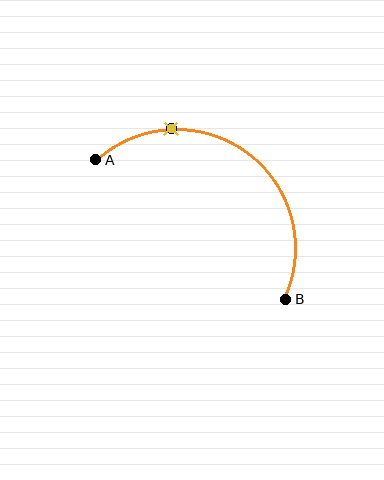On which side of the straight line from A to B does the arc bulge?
The arc bulges above and to the right of the straight line connecting A and B.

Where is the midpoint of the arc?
The arc midpoint is the point on the curve farthest from the straight line joining A and B. It sits above and to the right of that line.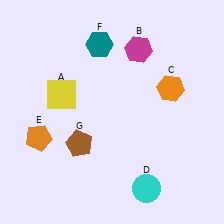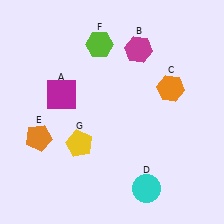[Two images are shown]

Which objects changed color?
A changed from yellow to magenta. F changed from teal to lime. G changed from brown to yellow.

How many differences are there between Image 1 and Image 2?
There are 3 differences between the two images.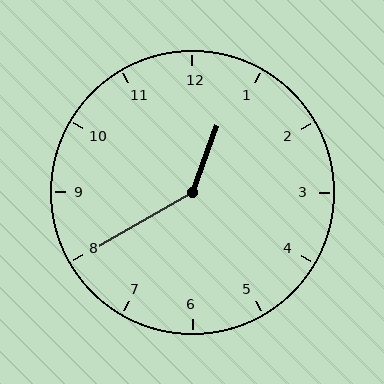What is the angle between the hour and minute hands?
Approximately 140 degrees.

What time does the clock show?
12:40.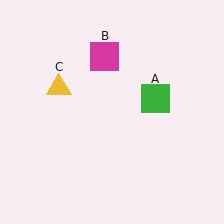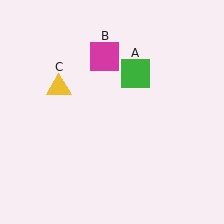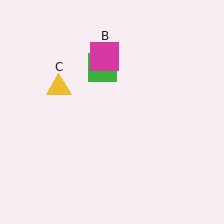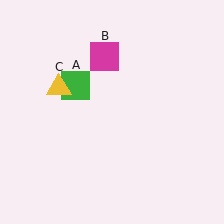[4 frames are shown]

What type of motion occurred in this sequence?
The green square (object A) rotated counterclockwise around the center of the scene.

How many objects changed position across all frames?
1 object changed position: green square (object A).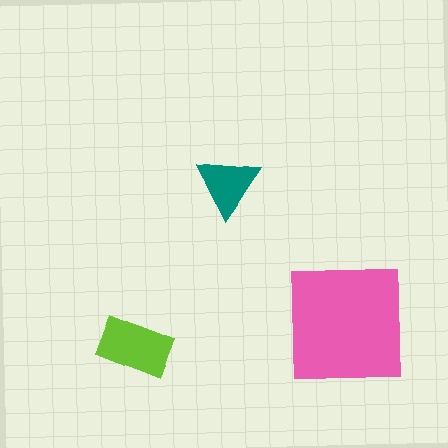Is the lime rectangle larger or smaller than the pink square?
Smaller.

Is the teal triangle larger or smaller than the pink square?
Smaller.